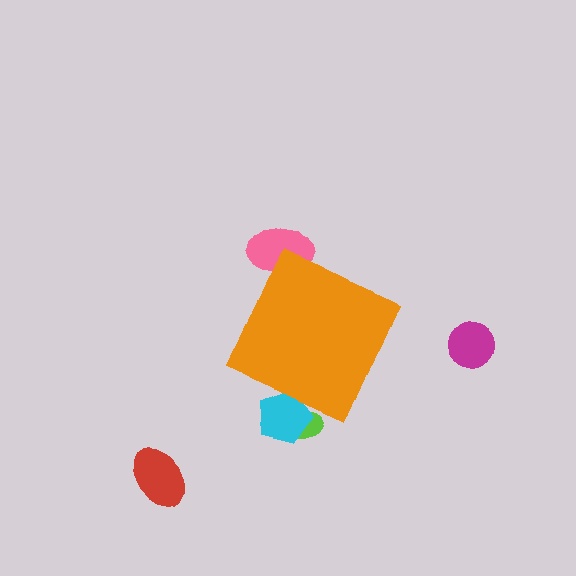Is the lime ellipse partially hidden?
Yes, the lime ellipse is partially hidden behind the orange diamond.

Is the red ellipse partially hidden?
No, the red ellipse is fully visible.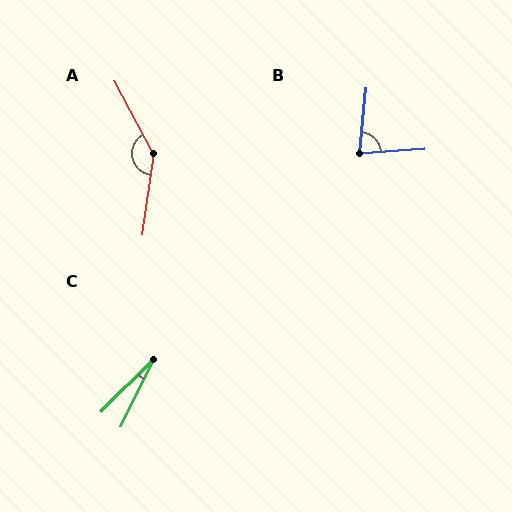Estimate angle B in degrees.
Approximately 80 degrees.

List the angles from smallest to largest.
C (19°), B (80°), A (144°).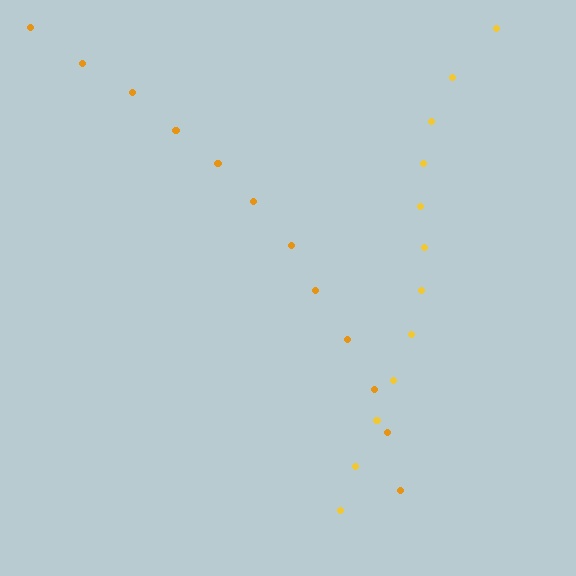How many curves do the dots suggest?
There are 2 distinct paths.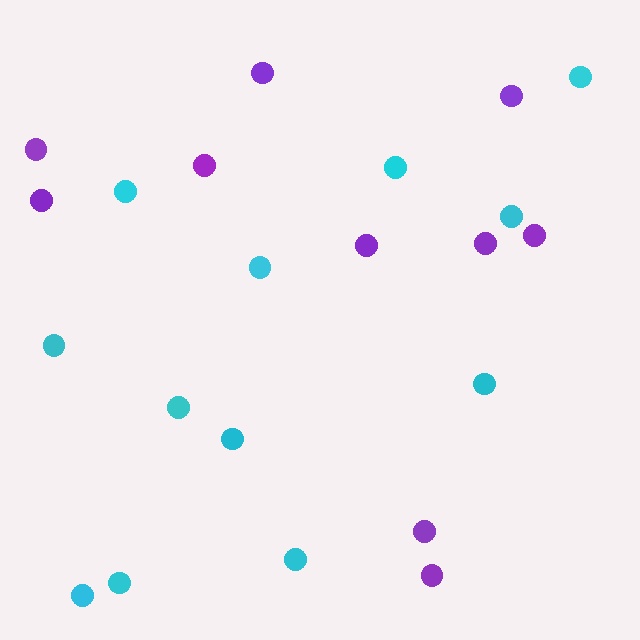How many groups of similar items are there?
There are 2 groups: one group of purple circles (10) and one group of cyan circles (12).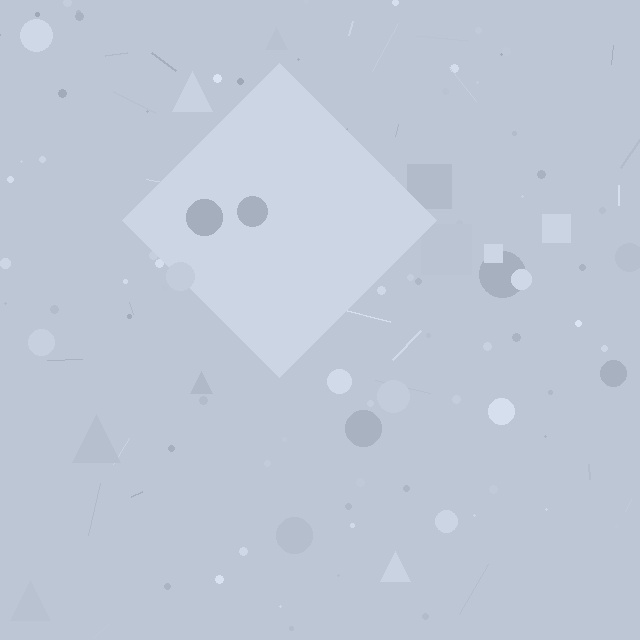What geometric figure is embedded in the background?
A diamond is embedded in the background.